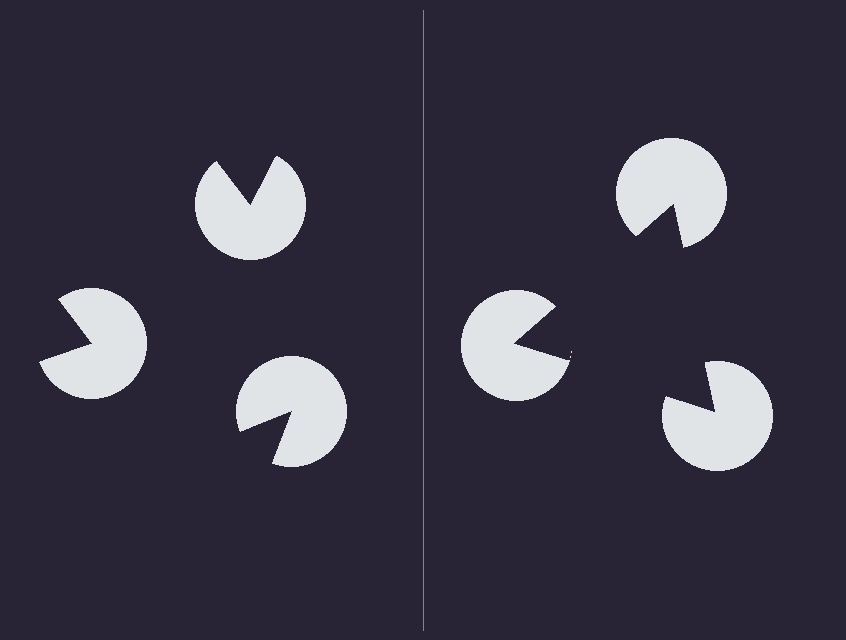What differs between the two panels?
The pac-man discs are positioned identically on both sides; only the wedge orientations differ. On the right they align to a triangle; on the left they are misaligned.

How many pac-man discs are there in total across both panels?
6 — 3 on each side.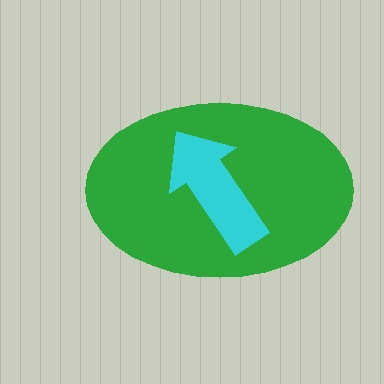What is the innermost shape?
The cyan arrow.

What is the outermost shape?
The green ellipse.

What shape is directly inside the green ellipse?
The cyan arrow.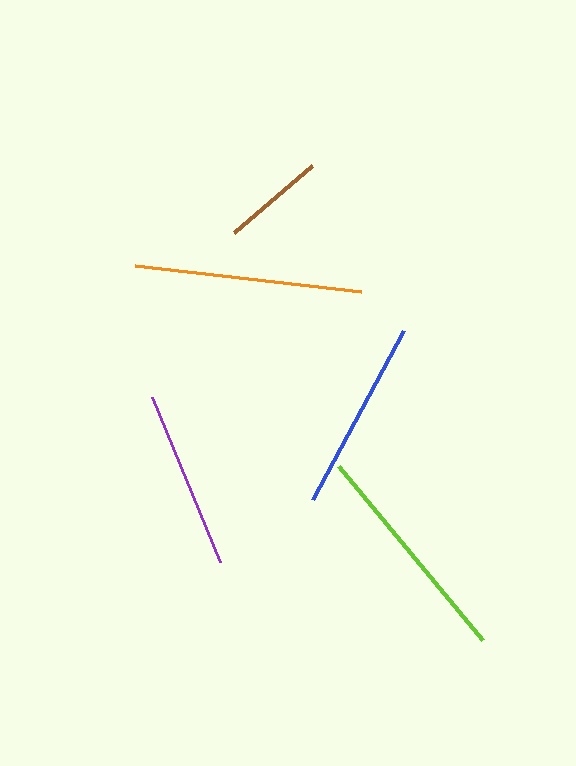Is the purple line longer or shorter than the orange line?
The orange line is longer than the purple line.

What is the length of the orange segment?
The orange segment is approximately 228 pixels long.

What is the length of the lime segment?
The lime segment is approximately 225 pixels long.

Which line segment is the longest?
The orange line is the longest at approximately 228 pixels.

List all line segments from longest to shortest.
From longest to shortest: orange, lime, blue, purple, brown.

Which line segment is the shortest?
The brown line is the shortest at approximately 102 pixels.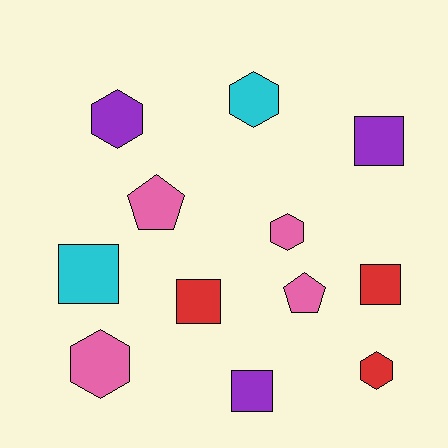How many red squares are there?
There are 2 red squares.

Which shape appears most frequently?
Hexagon, with 5 objects.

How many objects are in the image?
There are 12 objects.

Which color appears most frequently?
Pink, with 4 objects.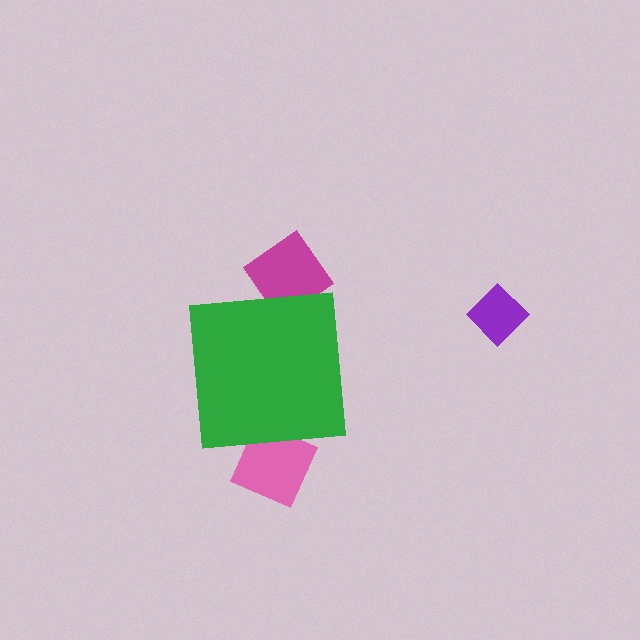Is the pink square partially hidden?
Yes, the pink square is partially hidden behind the green square.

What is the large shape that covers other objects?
A green square.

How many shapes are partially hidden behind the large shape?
2 shapes are partially hidden.